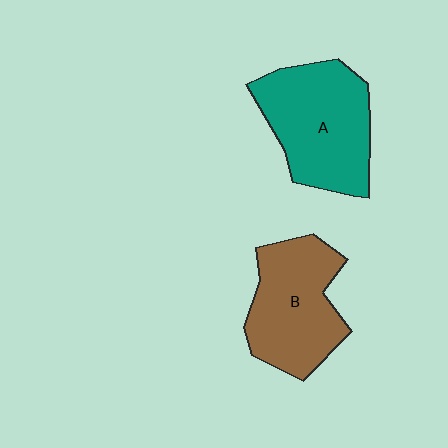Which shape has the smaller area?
Shape B (brown).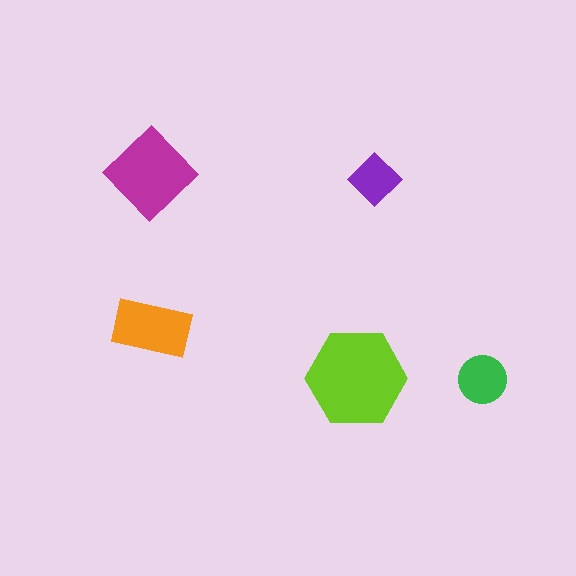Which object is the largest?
The lime hexagon.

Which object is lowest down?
The green circle is bottommost.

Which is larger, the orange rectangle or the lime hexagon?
The lime hexagon.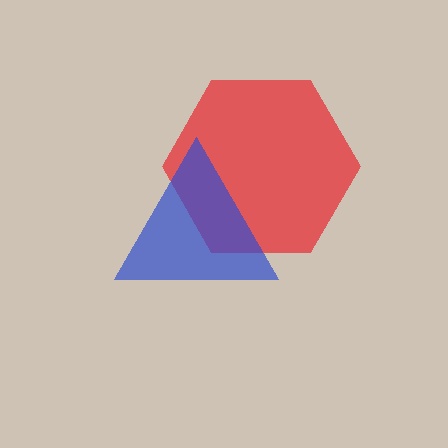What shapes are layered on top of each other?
The layered shapes are: a red hexagon, a blue triangle.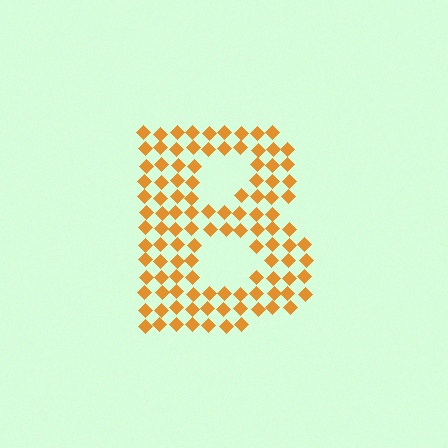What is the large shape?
The large shape is the letter B.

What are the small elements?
The small elements are diamonds.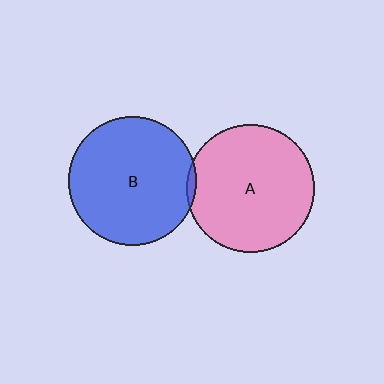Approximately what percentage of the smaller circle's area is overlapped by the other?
Approximately 5%.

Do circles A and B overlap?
Yes.